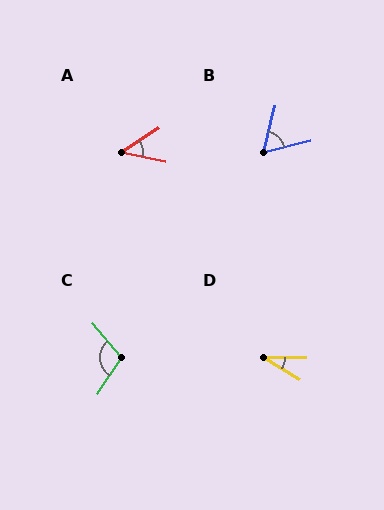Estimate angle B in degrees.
Approximately 63 degrees.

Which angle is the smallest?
D, at approximately 32 degrees.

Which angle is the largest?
C, at approximately 107 degrees.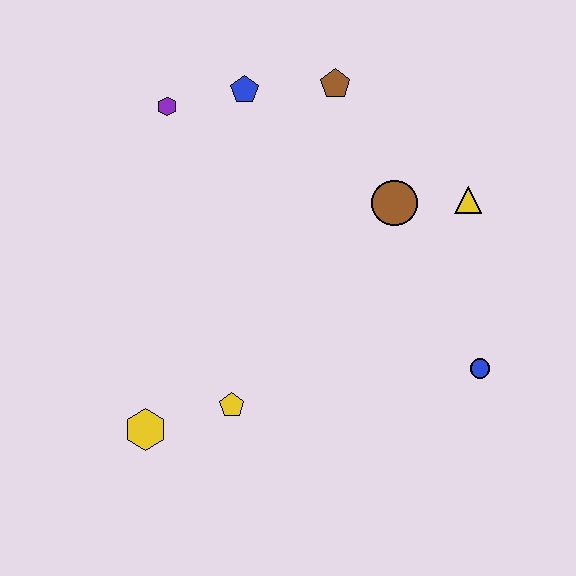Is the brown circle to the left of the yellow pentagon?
No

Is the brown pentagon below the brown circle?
No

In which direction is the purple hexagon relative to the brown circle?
The purple hexagon is to the left of the brown circle.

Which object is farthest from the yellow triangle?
The yellow hexagon is farthest from the yellow triangle.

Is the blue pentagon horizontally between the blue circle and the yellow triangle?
No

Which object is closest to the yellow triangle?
The brown circle is closest to the yellow triangle.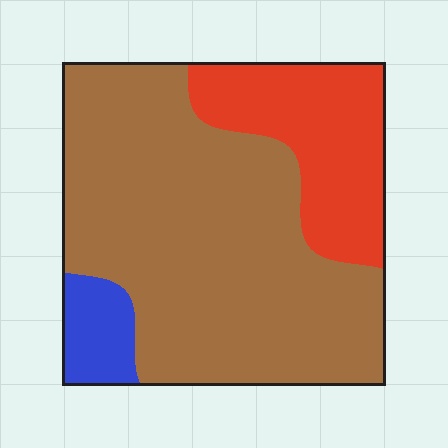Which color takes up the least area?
Blue, at roughly 5%.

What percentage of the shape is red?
Red covers roughly 25% of the shape.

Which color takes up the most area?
Brown, at roughly 70%.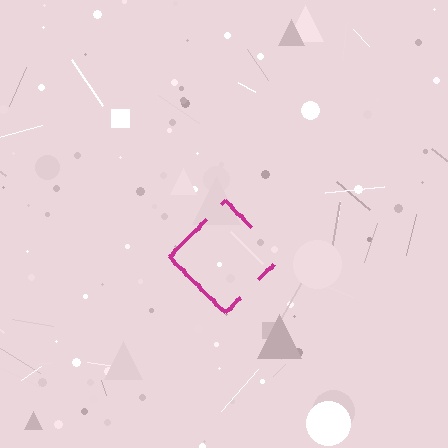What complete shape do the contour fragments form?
The contour fragments form a diamond.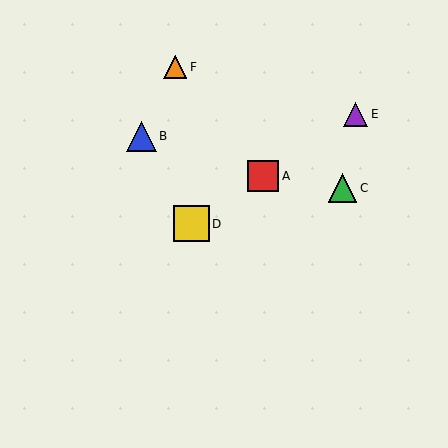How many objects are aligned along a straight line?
3 objects (A, D, E) are aligned along a straight line.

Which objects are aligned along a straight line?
Objects A, D, E are aligned along a straight line.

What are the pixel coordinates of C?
Object C is at (342, 188).